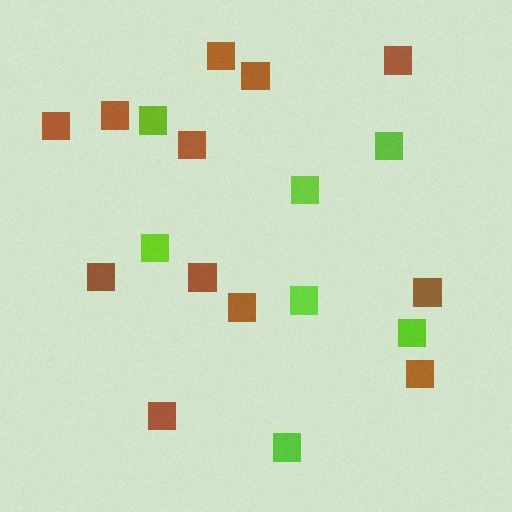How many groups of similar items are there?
There are 2 groups: one group of brown squares (12) and one group of lime squares (7).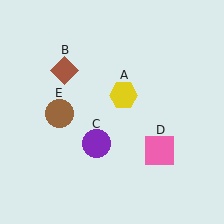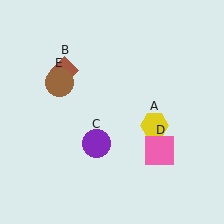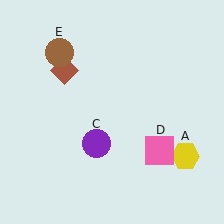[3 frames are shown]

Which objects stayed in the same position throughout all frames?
Brown diamond (object B) and purple circle (object C) and pink square (object D) remained stationary.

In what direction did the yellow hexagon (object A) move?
The yellow hexagon (object A) moved down and to the right.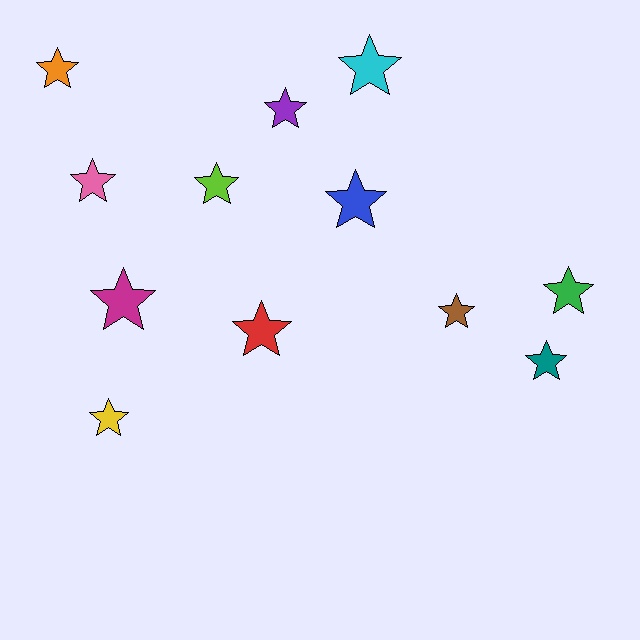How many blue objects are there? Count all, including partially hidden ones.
There is 1 blue object.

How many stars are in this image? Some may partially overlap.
There are 12 stars.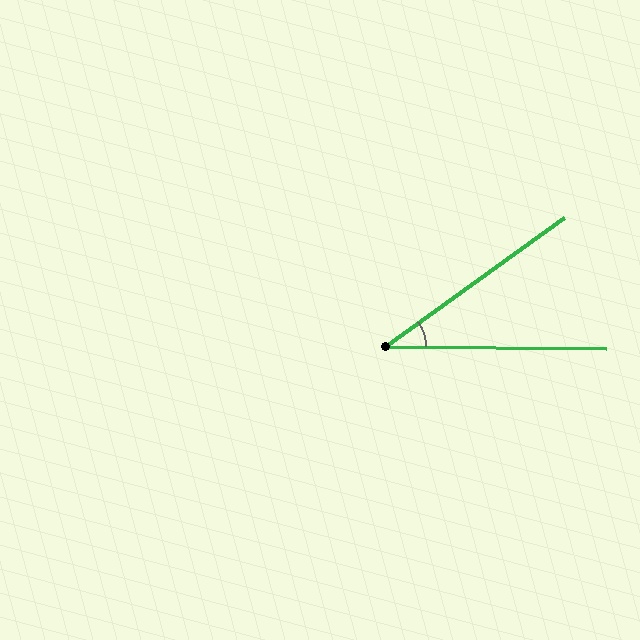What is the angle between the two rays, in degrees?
Approximately 36 degrees.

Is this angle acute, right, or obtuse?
It is acute.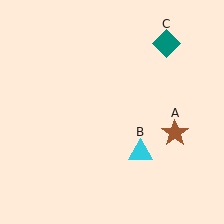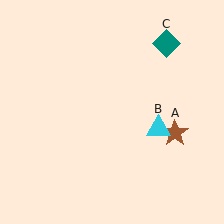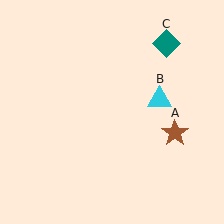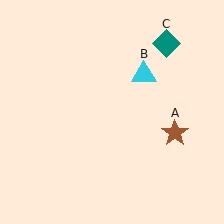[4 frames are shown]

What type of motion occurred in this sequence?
The cyan triangle (object B) rotated counterclockwise around the center of the scene.